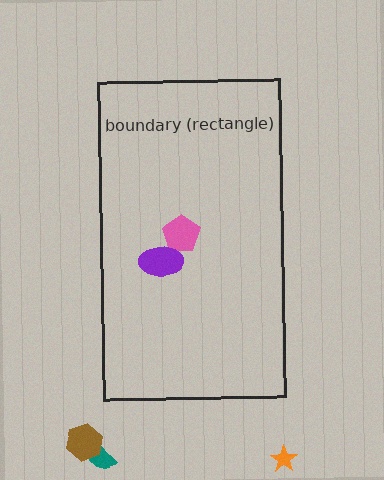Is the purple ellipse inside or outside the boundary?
Inside.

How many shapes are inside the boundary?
2 inside, 3 outside.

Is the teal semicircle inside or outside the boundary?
Outside.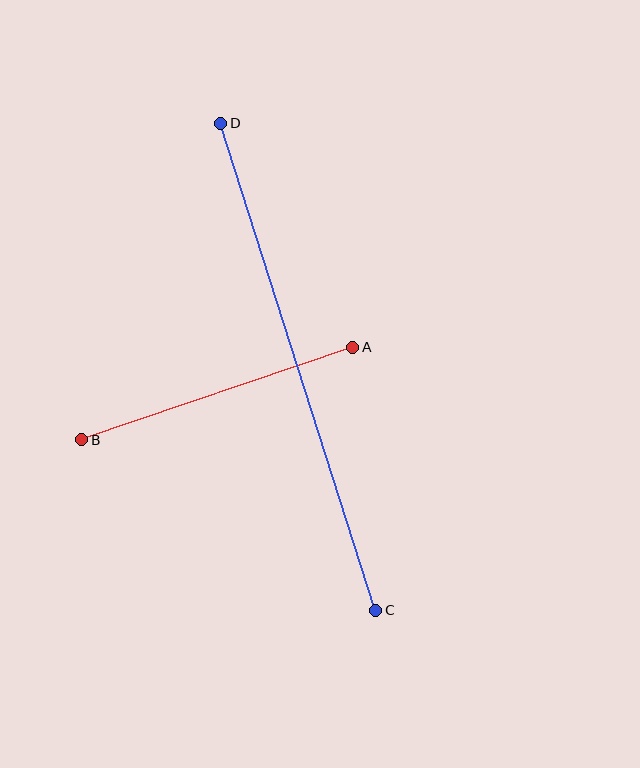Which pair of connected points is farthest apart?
Points C and D are farthest apart.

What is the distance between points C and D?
The distance is approximately 511 pixels.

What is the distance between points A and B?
The distance is approximately 287 pixels.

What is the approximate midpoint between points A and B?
The midpoint is at approximately (217, 393) pixels.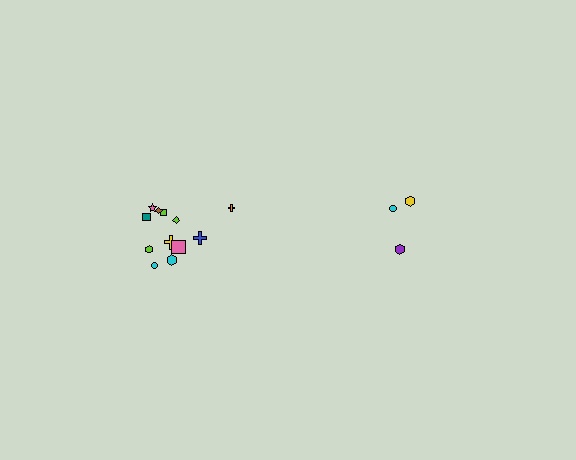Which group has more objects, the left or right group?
The left group.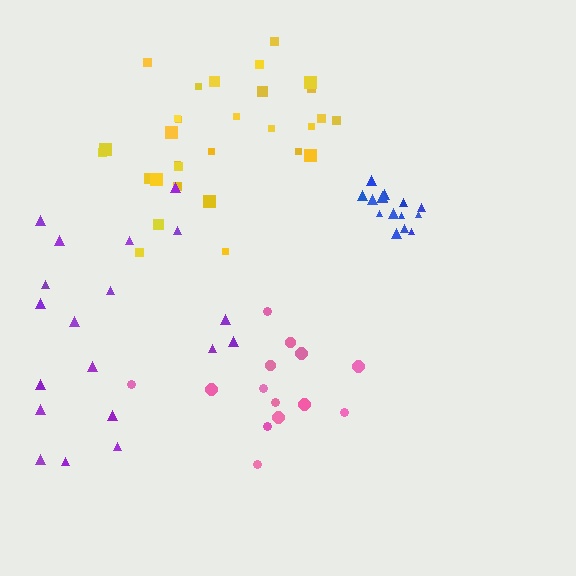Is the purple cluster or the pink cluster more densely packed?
Pink.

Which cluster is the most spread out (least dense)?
Purple.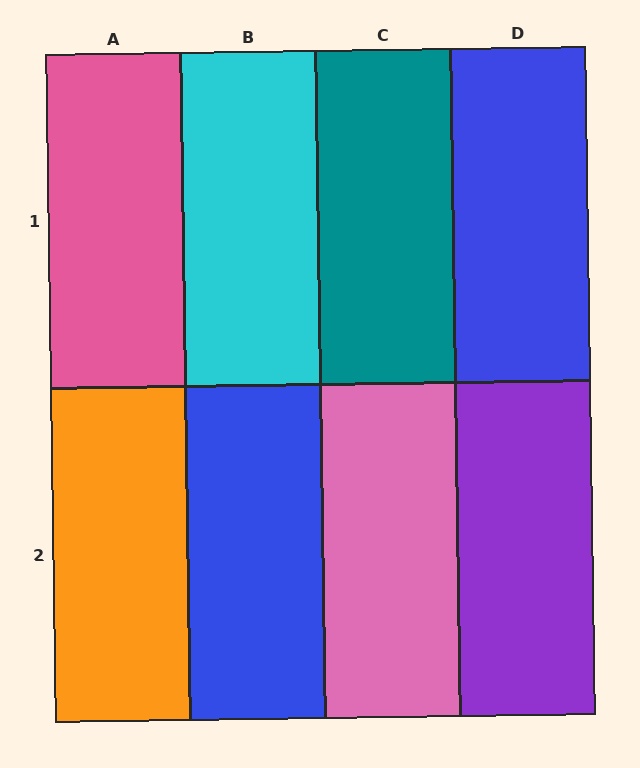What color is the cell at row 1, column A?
Pink.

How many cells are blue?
2 cells are blue.